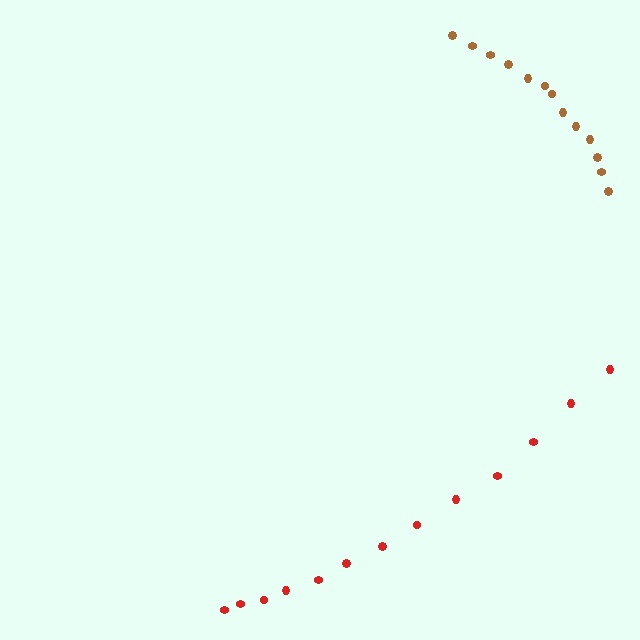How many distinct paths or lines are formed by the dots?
There are 2 distinct paths.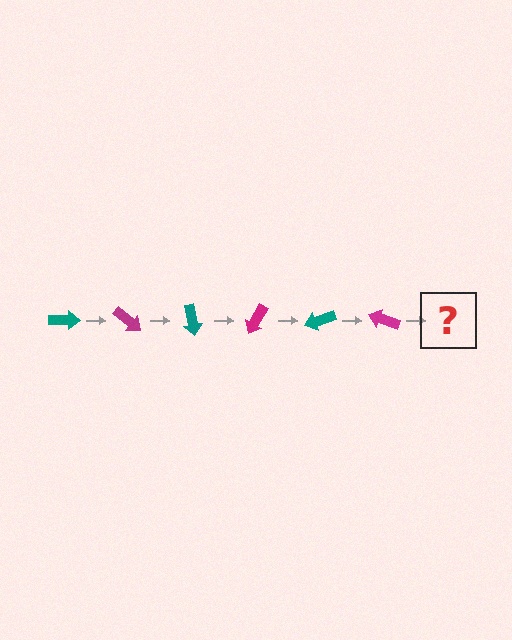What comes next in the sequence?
The next element should be a teal arrow, rotated 240 degrees from the start.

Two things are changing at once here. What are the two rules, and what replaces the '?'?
The two rules are that it rotates 40 degrees each step and the color cycles through teal and magenta. The '?' should be a teal arrow, rotated 240 degrees from the start.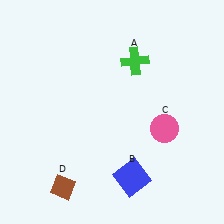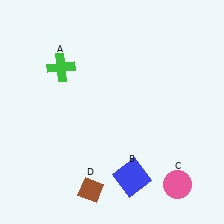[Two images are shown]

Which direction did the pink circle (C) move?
The pink circle (C) moved down.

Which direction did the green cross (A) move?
The green cross (A) moved left.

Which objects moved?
The objects that moved are: the green cross (A), the pink circle (C), the brown diamond (D).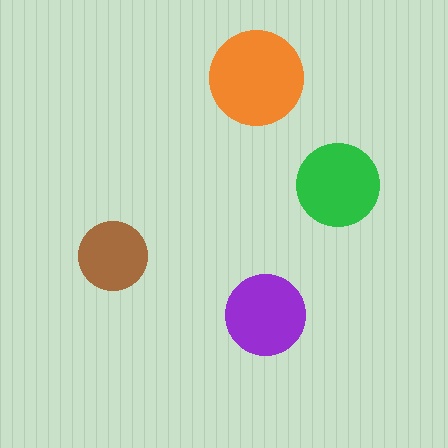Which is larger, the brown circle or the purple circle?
The purple one.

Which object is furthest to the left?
The brown circle is leftmost.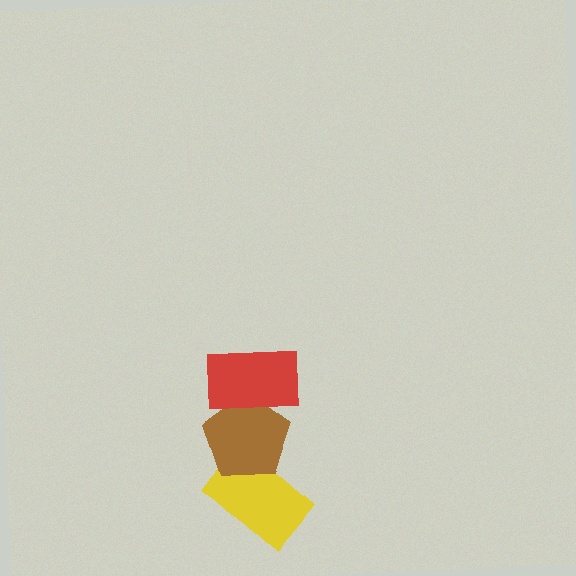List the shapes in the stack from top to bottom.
From top to bottom: the red rectangle, the brown pentagon, the yellow rectangle.